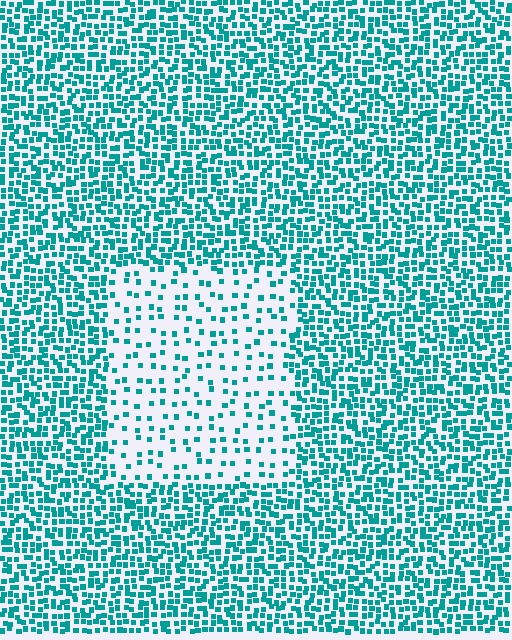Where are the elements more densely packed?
The elements are more densely packed outside the rectangle boundary.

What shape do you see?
I see a rectangle.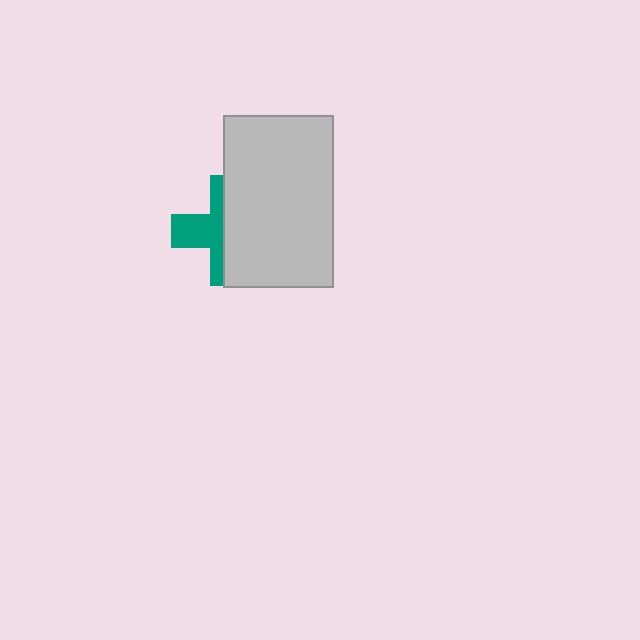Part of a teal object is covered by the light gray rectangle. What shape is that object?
It is a cross.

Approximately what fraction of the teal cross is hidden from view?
Roughly 56% of the teal cross is hidden behind the light gray rectangle.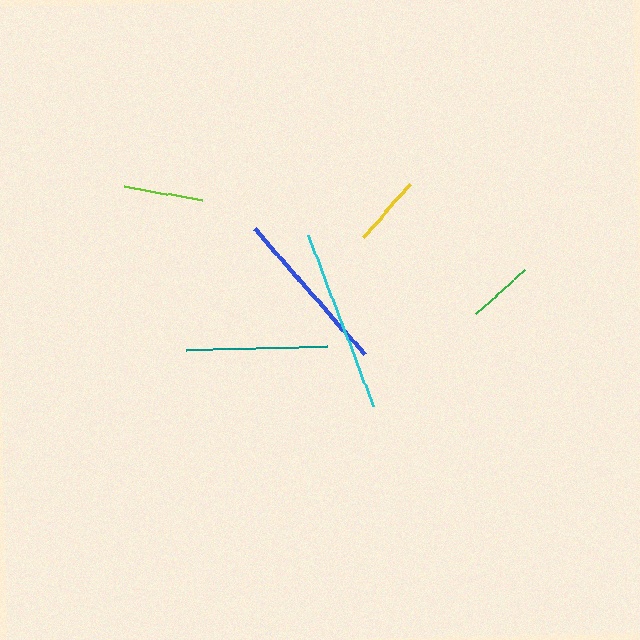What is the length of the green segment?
The green segment is approximately 66 pixels long.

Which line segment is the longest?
The cyan line is the longest at approximately 183 pixels.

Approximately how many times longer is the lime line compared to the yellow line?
The lime line is approximately 1.1 times the length of the yellow line.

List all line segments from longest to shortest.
From longest to shortest: cyan, blue, teal, lime, yellow, green.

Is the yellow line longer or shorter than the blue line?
The blue line is longer than the yellow line.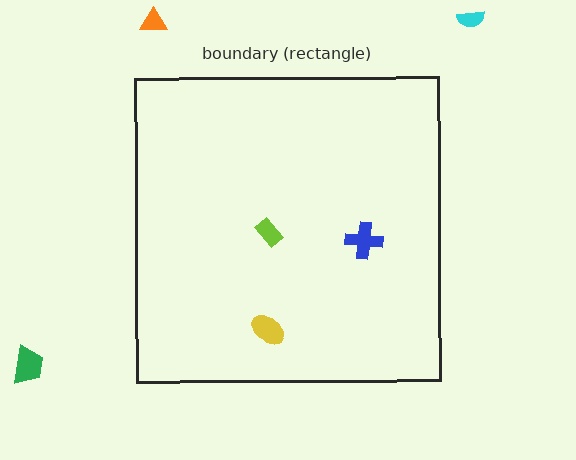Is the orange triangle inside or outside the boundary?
Outside.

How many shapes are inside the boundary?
3 inside, 3 outside.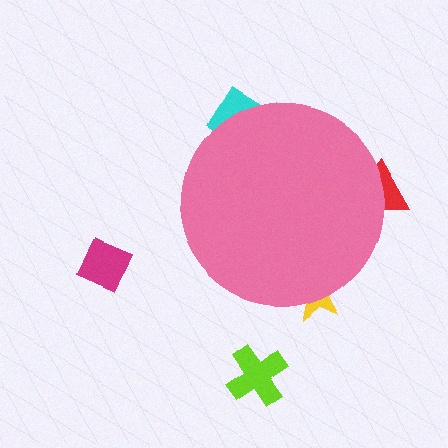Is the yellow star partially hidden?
Yes, the yellow star is partially hidden behind the pink circle.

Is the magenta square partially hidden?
No, the magenta square is fully visible.